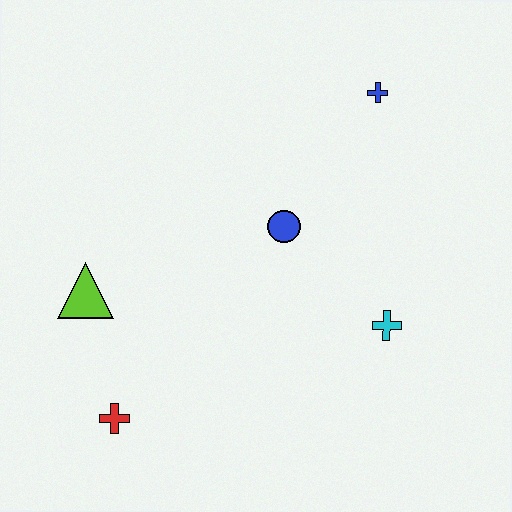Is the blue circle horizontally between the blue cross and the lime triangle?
Yes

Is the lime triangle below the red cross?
No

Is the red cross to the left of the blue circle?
Yes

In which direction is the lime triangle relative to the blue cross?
The lime triangle is to the left of the blue cross.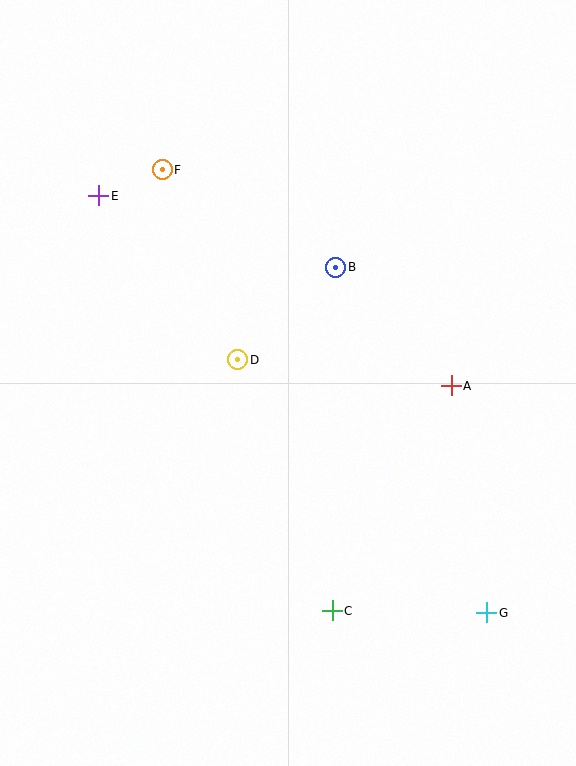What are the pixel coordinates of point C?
Point C is at (332, 611).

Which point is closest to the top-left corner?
Point E is closest to the top-left corner.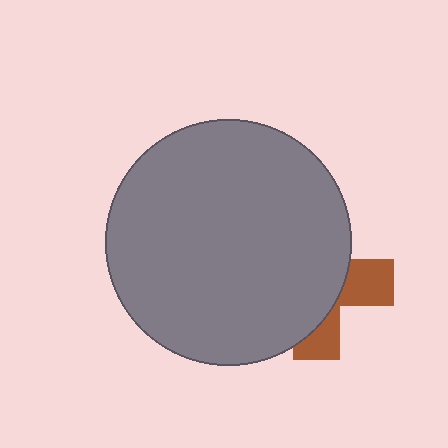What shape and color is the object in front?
The object in front is a gray circle.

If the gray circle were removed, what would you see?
You would see the complete brown cross.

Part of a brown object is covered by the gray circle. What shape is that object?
It is a cross.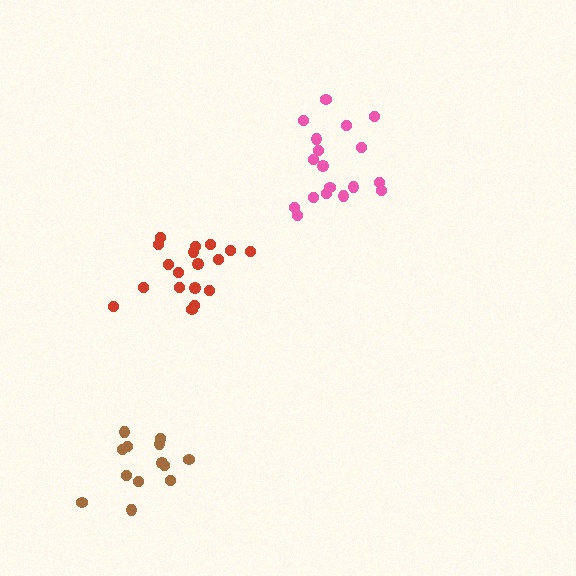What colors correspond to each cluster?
The clusters are colored: red, pink, brown.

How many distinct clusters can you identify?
There are 3 distinct clusters.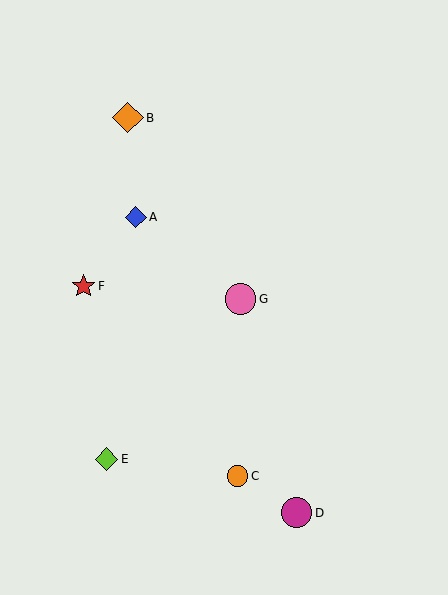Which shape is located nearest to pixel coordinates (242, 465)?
The orange circle (labeled C) at (238, 476) is nearest to that location.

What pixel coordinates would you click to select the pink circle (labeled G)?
Click at (241, 299) to select the pink circle G.